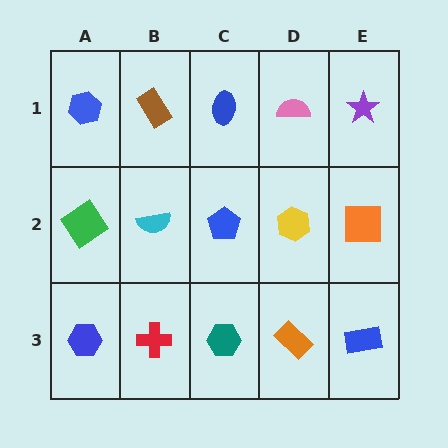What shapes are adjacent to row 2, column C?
A blue ellipse (row 1, column C), a teal hexagon (row 3, column C), a cyan semicircle (row 2, column B), a yellow hexagon (row 2, column D).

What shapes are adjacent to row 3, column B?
A cyan semicircle (row 2, column B), a blue hexagon (row 3, column A), a teal hexagon (row 3, column C).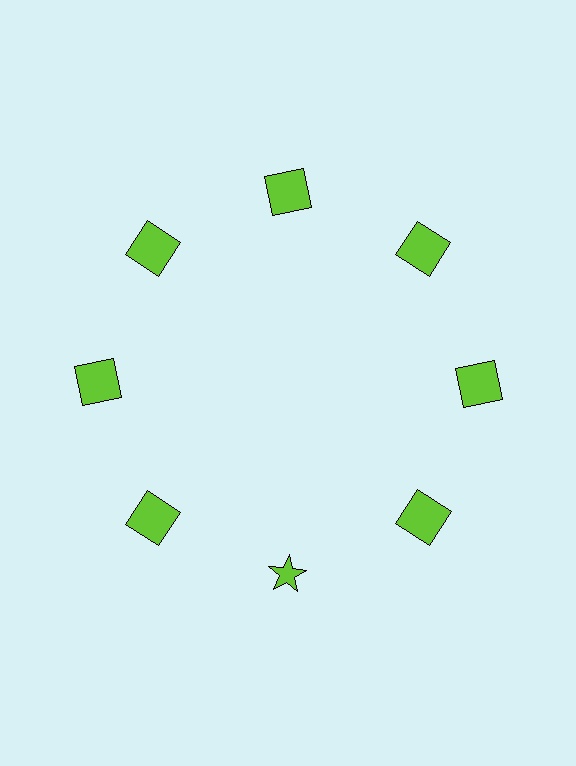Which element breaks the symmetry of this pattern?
The lime star at roughly the 6 o'clock position breaks the symmetry. All other shapes are lime squares.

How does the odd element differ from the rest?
It has a different shape: star instead of square.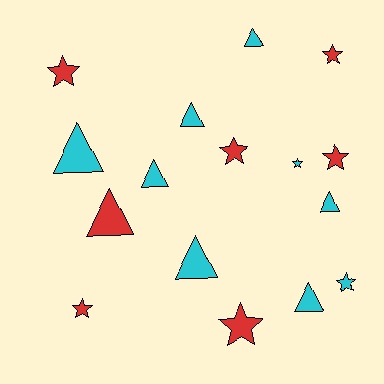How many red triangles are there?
There is 1 red triangle.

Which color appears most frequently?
Cyan, with 9 objects.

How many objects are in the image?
There are 16 objects.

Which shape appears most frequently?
Star, with 8 objects.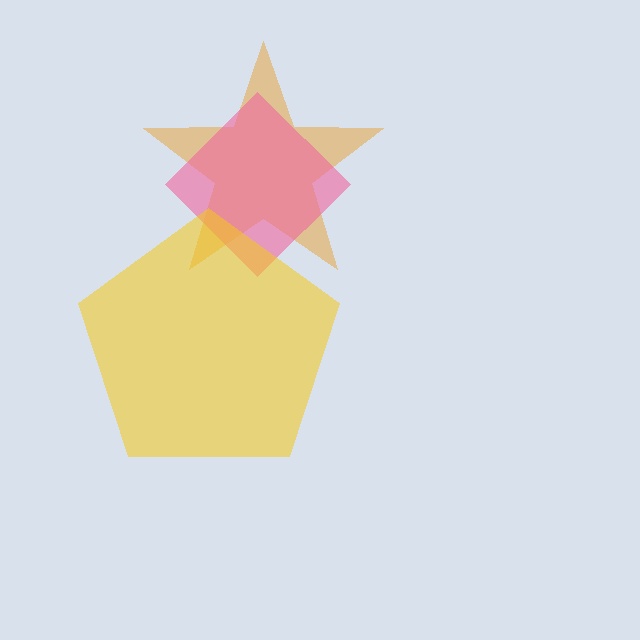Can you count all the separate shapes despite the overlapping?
Yes, there are 3 separate shapes.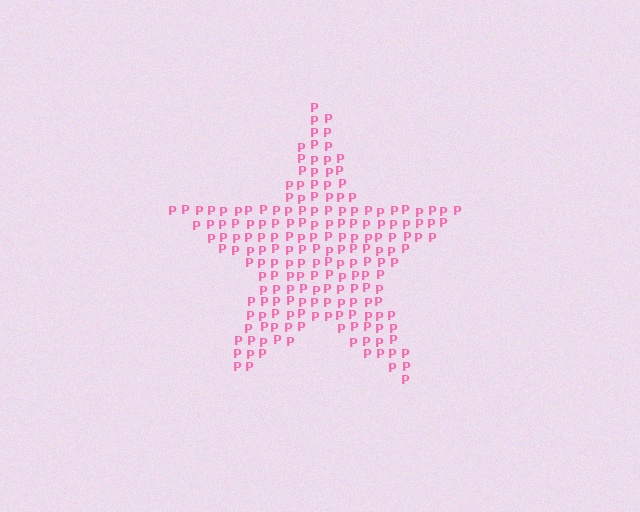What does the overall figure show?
The overall figure shows a star.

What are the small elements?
The small elements are letter P's.